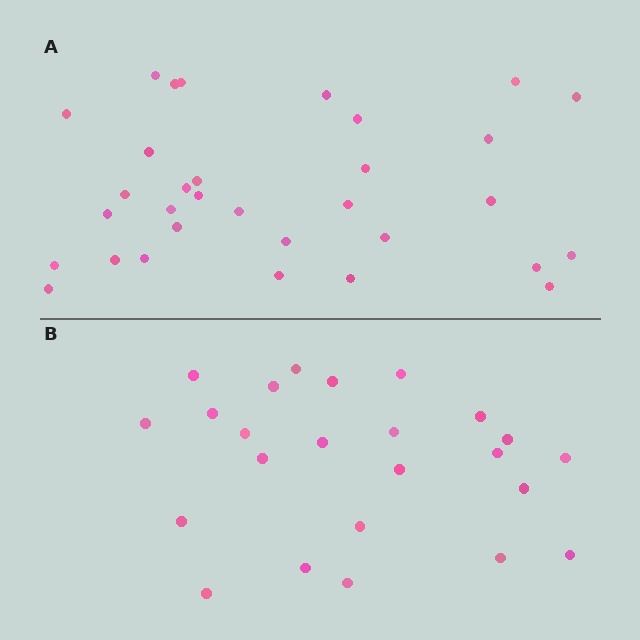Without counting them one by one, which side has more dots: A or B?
Region A (the top region) has more dots.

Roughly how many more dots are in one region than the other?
Region A has roughly 8 or so more dots than region B.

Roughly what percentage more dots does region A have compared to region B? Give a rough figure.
About 35% more.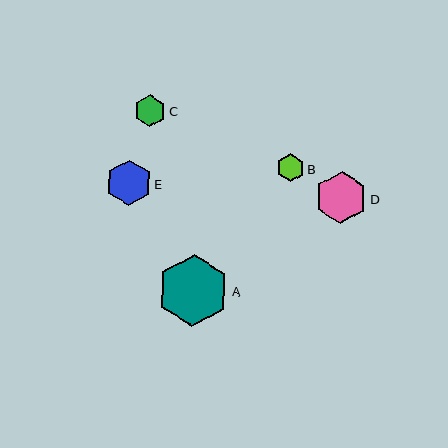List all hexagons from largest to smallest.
From largest to smallest: A, D, E, C, B.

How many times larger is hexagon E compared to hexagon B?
Hexagon E is approximately 1.7 times the size of hexagon B.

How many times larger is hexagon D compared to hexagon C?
Hexagon D is approximately 1.6 times the size of hexagon C.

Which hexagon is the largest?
Hexagon A is the largest with a size of approximately 72 pixels.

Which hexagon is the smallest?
Hexagon B is the smallest with a size of approximately 28 pixels.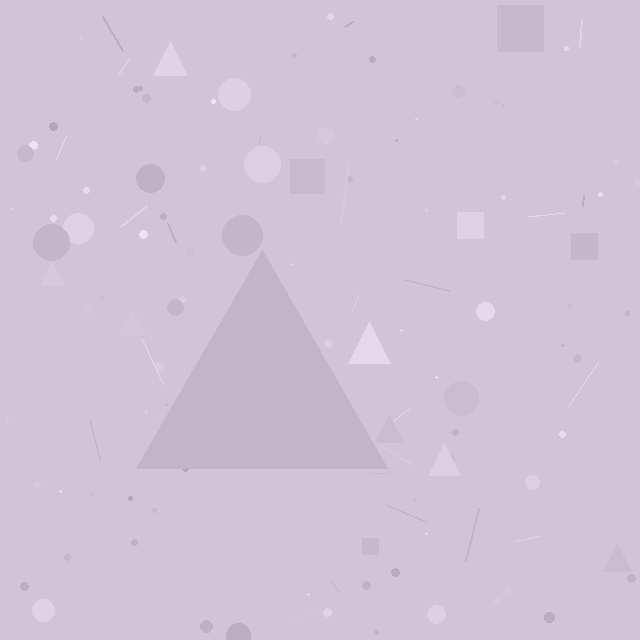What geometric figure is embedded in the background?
A triangle is embedded in the background.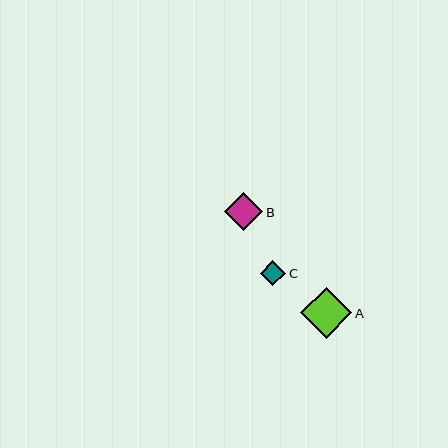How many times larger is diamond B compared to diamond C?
Diamond B is approximately 1.5 times the size of diamond C.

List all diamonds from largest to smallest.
From largest to smallest: A, B, C.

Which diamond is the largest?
Diamond A is the largest with a size of approximately 51 pixels.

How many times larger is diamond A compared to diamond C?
Diamond A is approximately 2.0 times the size of diamond C.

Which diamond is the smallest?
Diamond C is the smallest with a size of approximately 26 pixels.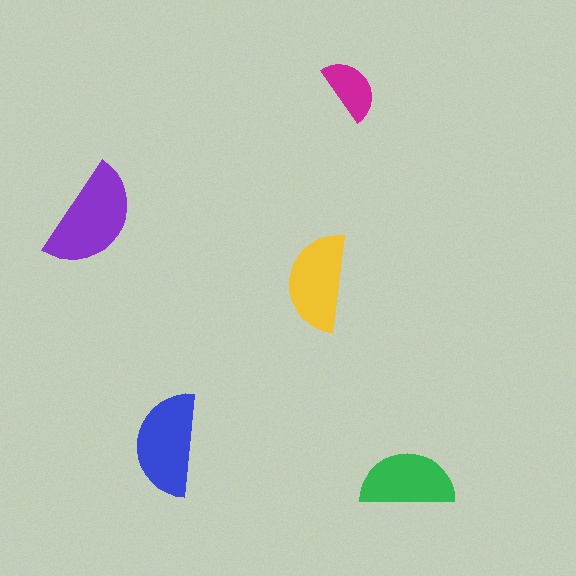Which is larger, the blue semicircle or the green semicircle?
The blue one.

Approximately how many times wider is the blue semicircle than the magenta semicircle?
About 1.5 times wider.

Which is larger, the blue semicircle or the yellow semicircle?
The blue one.